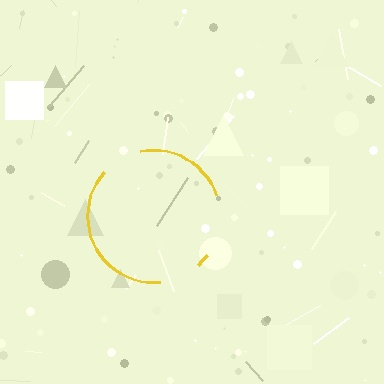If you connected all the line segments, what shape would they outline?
They would outline a circle.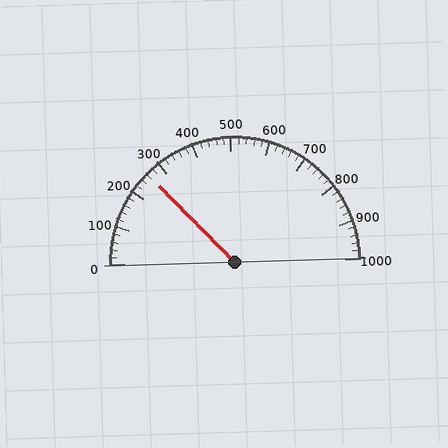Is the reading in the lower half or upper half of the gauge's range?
The reading is in the lower half of the range (0 to 1000).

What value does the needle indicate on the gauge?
The needle indicates approximately 260.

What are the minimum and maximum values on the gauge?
The gauge ranges from 0 to 1000.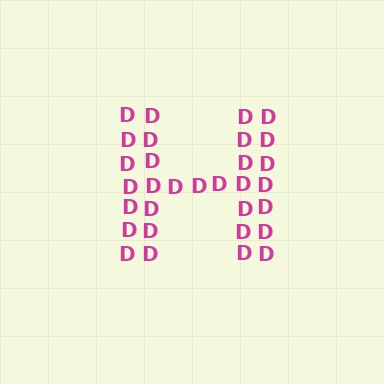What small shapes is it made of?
It is made of small letter D's.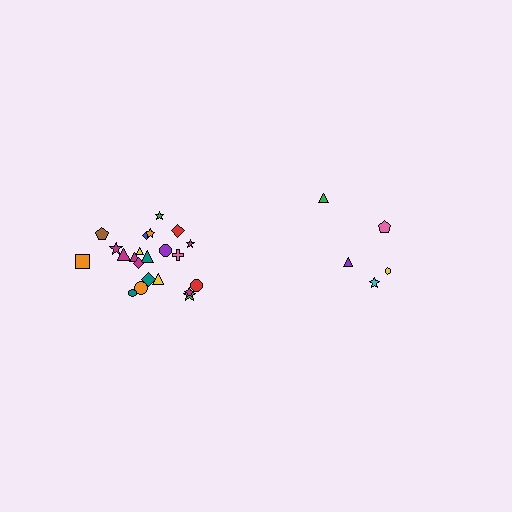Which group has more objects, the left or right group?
The left group.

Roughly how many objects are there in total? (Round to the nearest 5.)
Roughly 25 objects in total.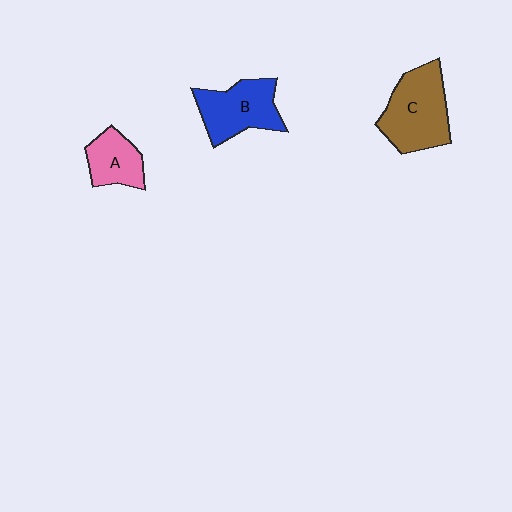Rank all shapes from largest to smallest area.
From largest to smallest: C (brown), B (blue), A (pink).